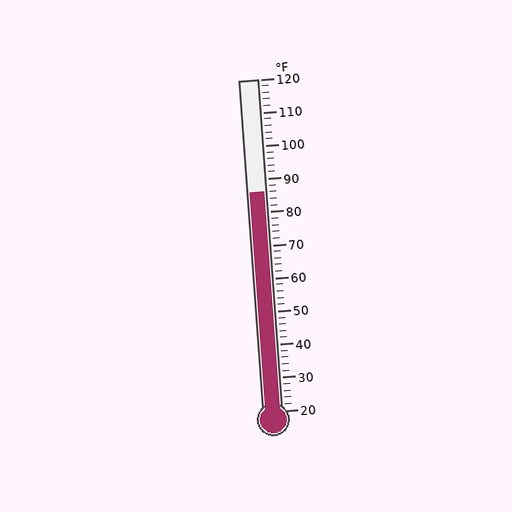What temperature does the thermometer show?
The thermometer shows approximately 86°F.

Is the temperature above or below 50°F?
The temperature is above 50°F.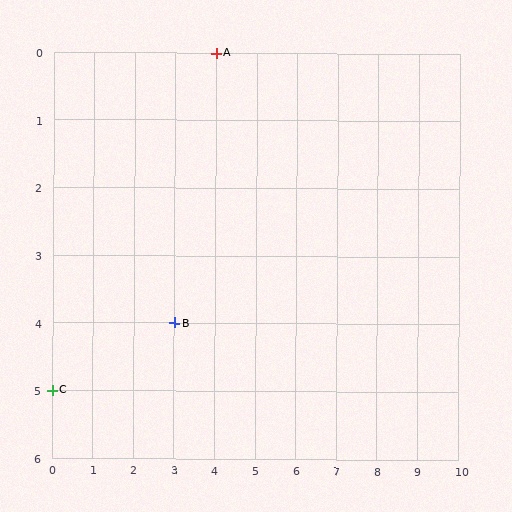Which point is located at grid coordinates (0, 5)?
Point C is at (0, 5).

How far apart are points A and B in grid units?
Points A and B are 1 column and 4 rows apart (about 4.1 grid units diagonally).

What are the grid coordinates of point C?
Point C is at grid coordinates (0, 5).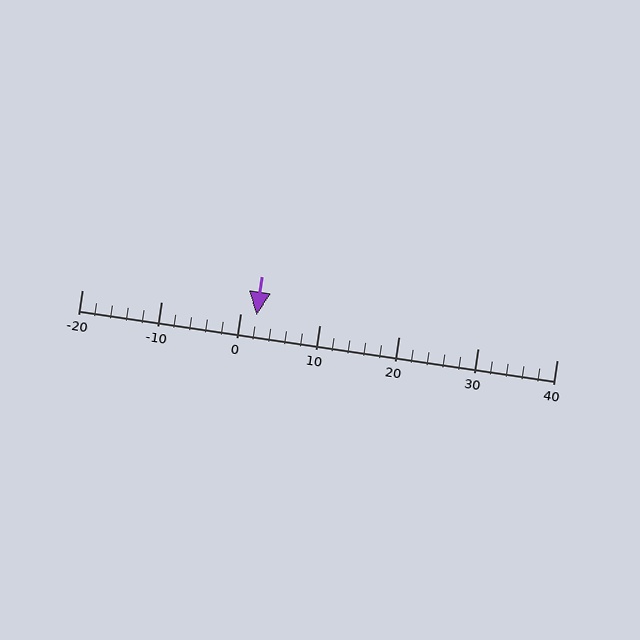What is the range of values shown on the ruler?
The ruler shows values from -20 to 40.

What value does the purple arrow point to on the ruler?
The purple arrow points to approximately 2.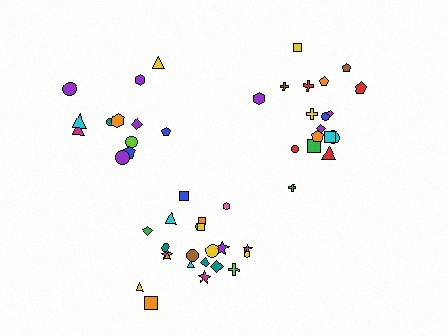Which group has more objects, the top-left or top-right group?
The top-right group.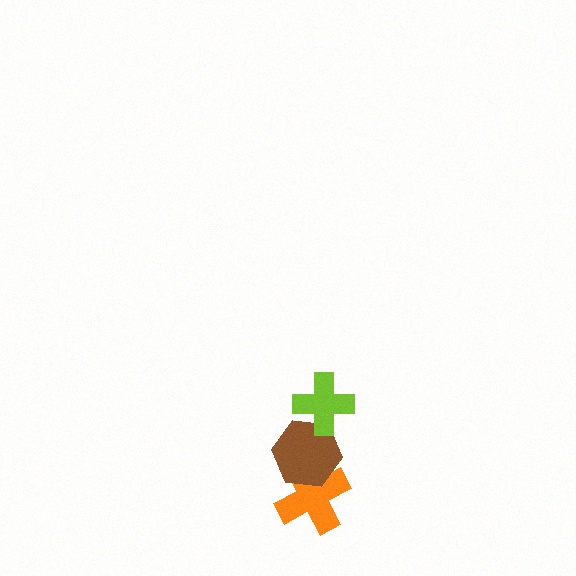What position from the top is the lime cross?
The lime cross is 1st from the top.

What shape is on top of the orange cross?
The brown hexagon is on top of the orange cross.